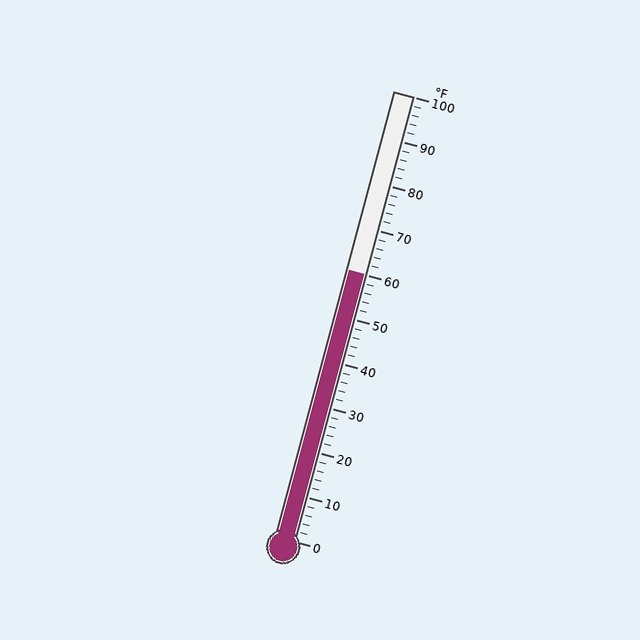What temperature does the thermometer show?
The thermometer shows approximately 60°F.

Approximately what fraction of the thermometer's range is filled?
The thermometer is filled to approximately 60% of its range.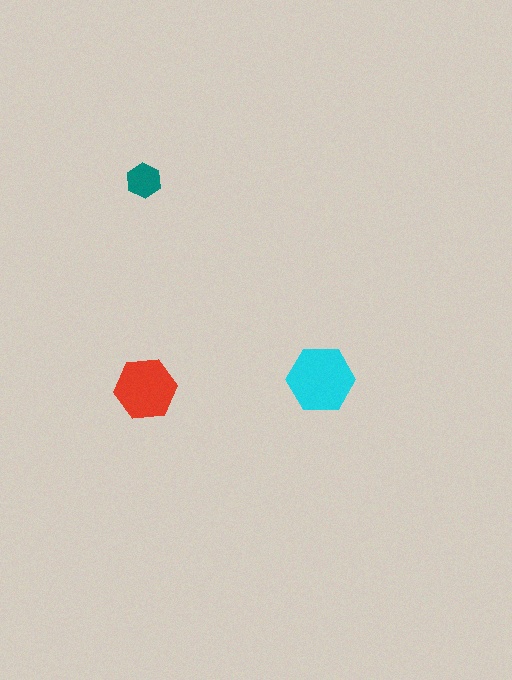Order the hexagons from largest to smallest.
the cyan one, the red one, the teal one.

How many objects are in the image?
There are 3 objects in the image.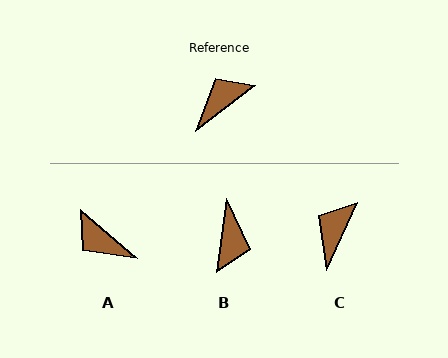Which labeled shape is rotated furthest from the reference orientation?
B, about 135 degrees away.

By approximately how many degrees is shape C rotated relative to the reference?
Approximately 29 degrees counter-clockwise.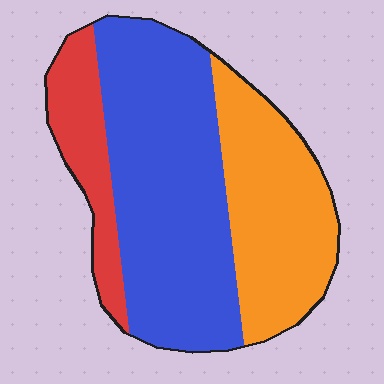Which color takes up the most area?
Blue, at roughly 50%.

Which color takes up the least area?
Red, at roughly 15%.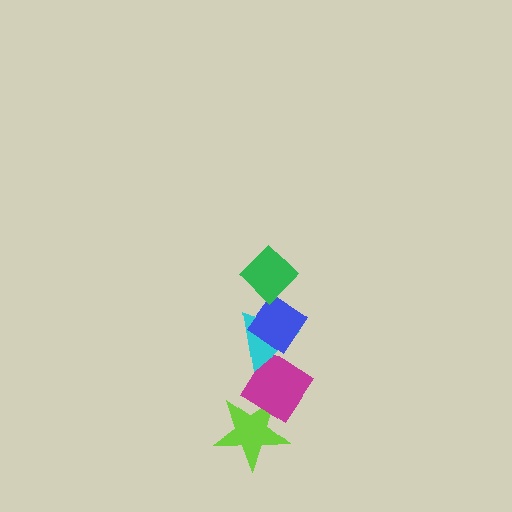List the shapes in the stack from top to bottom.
From top to bottom: the green diamond, the blue diamond, the cyan triangle, the magenta diamond, the lime star.